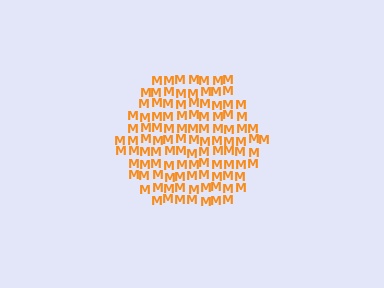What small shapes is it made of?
It is made of small letter M's.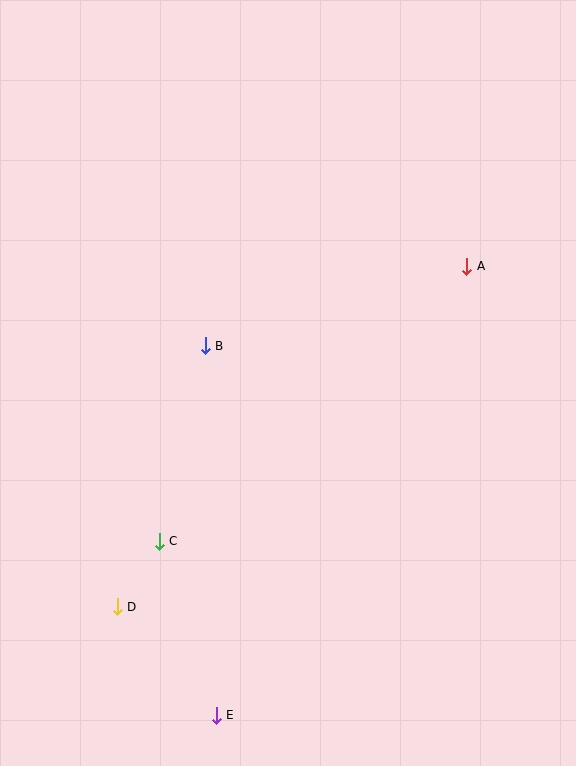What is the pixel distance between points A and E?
The distance between A and E is 514 pixels.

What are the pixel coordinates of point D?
Point D is at (117, 607).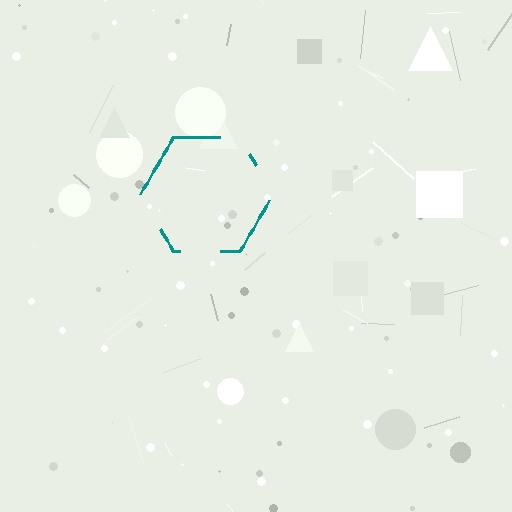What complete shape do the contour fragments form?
The contour fragments form a hexagon.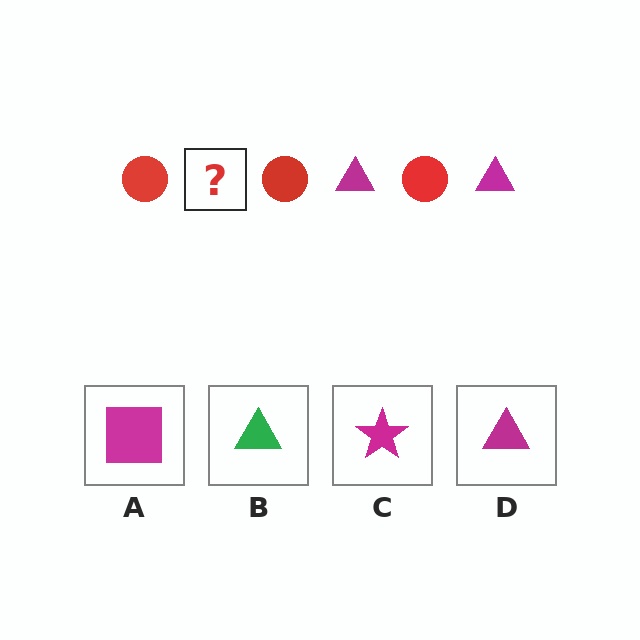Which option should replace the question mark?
Option D.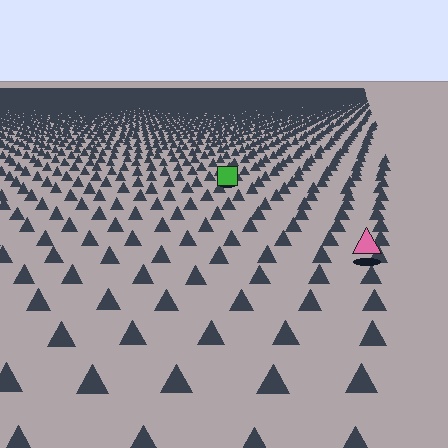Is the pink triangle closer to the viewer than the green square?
Yes. The pink triangle is closer — you can tell from the texture gradient: the ground texture is coarser near it.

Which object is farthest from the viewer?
The green square is farthest from the viewer. It appears smaller and the ground texture around it is denser.